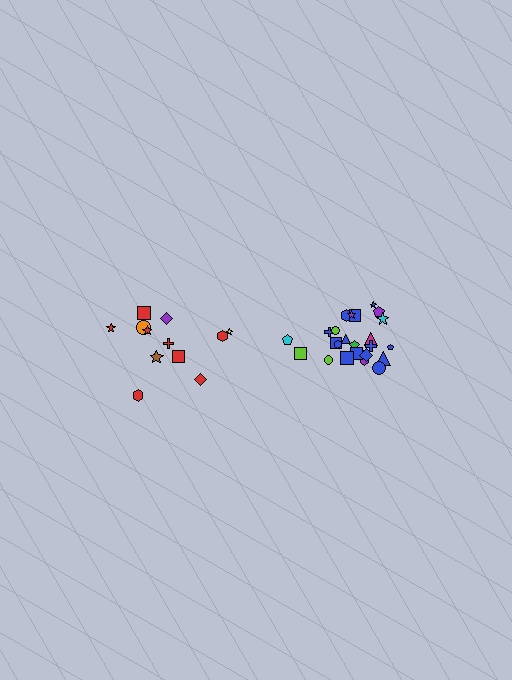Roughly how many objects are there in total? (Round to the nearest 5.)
Roughly 35 objects in total.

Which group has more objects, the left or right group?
The right group.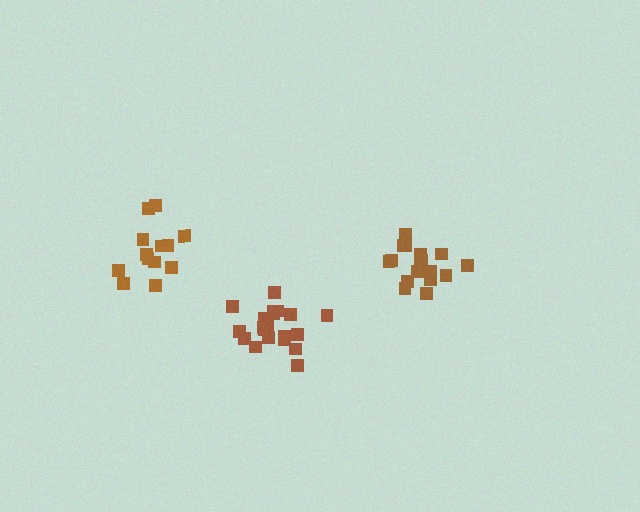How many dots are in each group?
Group 1: 17 dots, Group 2: 14 dots, Group 3: 20 dots (51 total).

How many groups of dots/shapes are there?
There are 3 groups.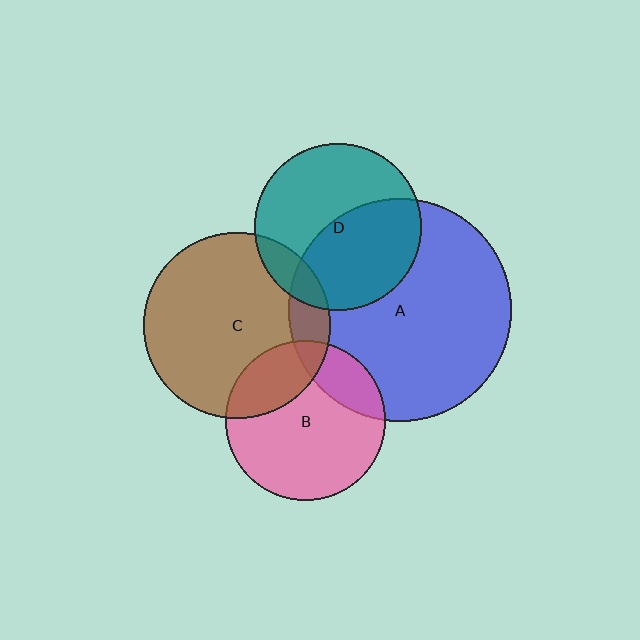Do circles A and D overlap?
Yes.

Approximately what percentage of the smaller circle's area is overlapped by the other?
Approximately 50%.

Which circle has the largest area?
Circle A (blue).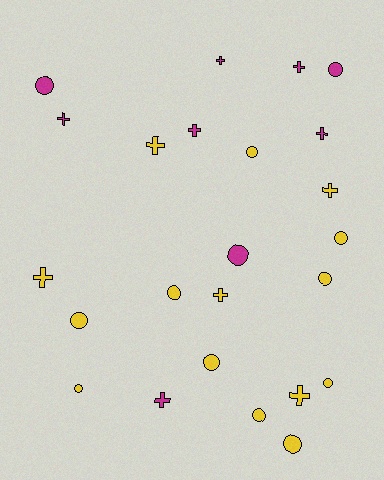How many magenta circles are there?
There are 3 magenta circles.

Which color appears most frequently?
Yellow, with 15 objects.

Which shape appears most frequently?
Circle, with 13 objects.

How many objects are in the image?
There are 24 objects.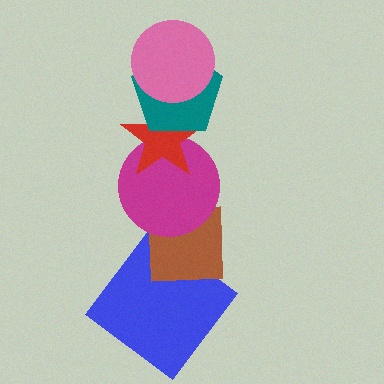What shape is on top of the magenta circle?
The red star is on top of the magenta circle.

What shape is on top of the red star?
The teal pentagon is on top of the red star.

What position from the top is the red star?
The red star is 3rd from the top.